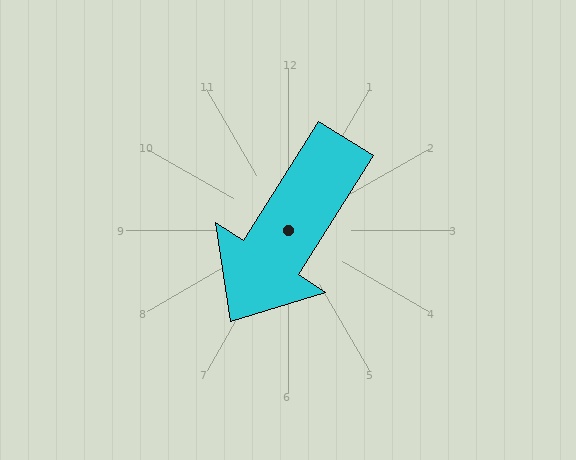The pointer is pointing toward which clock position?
Roughly 7 o'clock.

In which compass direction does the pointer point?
Southwest.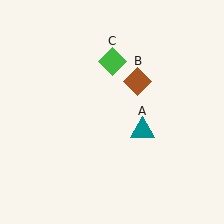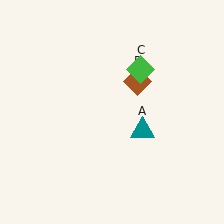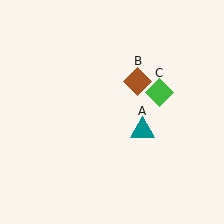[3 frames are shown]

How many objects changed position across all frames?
1 object changed position: green diamond (object C).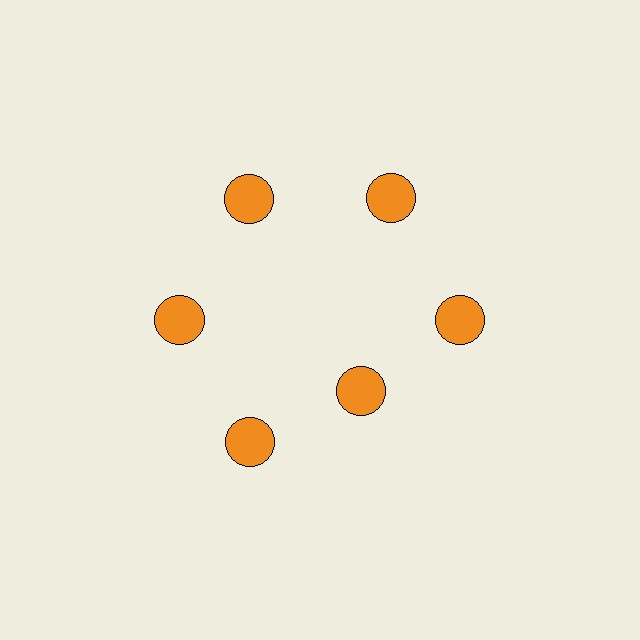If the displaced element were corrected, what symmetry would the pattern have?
It would have 6-fold rotational symmetry — the pattern would map onto itself every 60 degrees.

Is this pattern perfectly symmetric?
No. The 6 orange circles are arranged in a ring, but one element near the 5 o'clock position is pulled inward toward the center, breaking the 6-fold rotational symmetry.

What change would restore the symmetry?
The symmetry would be restored by moving it outward, back onto the ring so that all 6 circles sit at equal angles and equal distance from the center.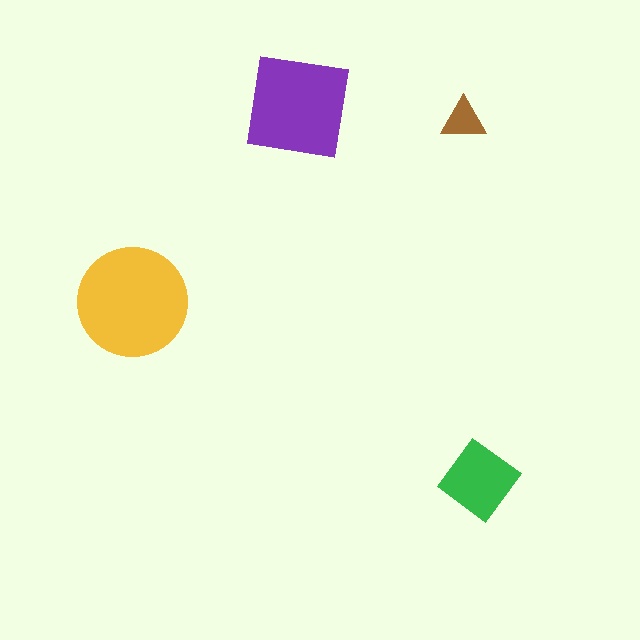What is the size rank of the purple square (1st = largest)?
2nd.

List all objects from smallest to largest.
The brown triangle, the green diamond, the purple square, the yellow circle.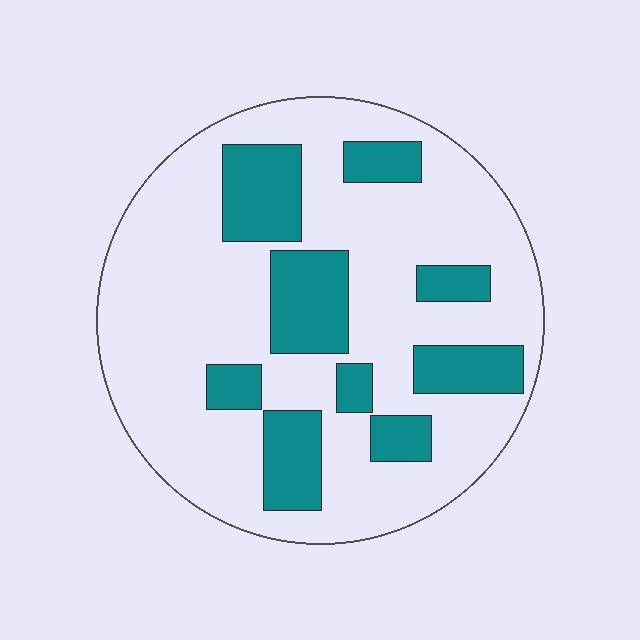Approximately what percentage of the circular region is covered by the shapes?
Approximately 25%.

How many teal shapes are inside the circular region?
9.